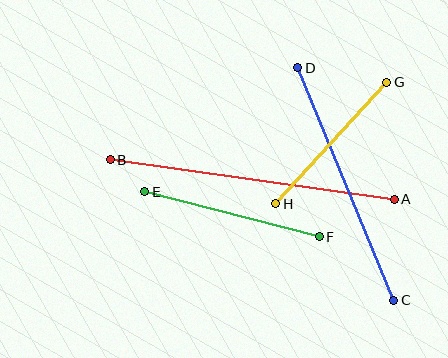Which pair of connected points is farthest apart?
Points A and B are farthest apart.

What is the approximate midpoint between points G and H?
The midpoint is at approximately (331, 143) pixels.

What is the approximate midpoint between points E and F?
The midpoint is at approximately (232, 214) pixels.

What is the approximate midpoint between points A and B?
The midpoint is at approximately (252, 180) pixels.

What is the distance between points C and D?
The distance is approximately 251 pixels.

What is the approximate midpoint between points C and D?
The midpoint is at approximately (346, 184) pixels.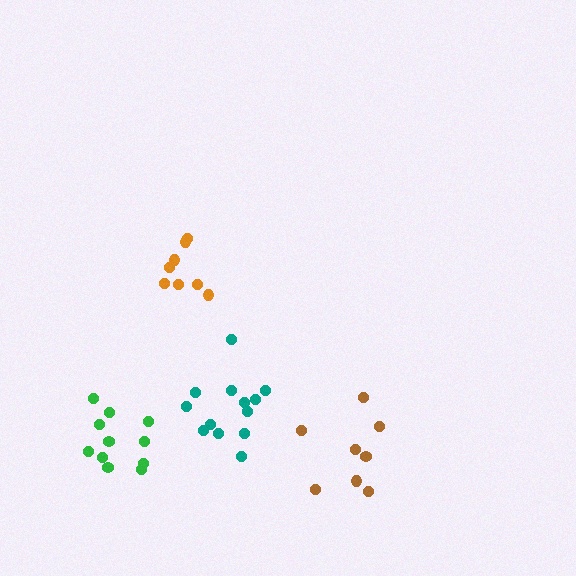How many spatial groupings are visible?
There are 4 spatial groupings.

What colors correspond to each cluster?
The clusters are colored: orange, brown, green, teal.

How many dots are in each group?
Group 1: 8 dots, Group 2: 8 dots, Group 3: 11 dots, Group 4: 13 dots (40 total).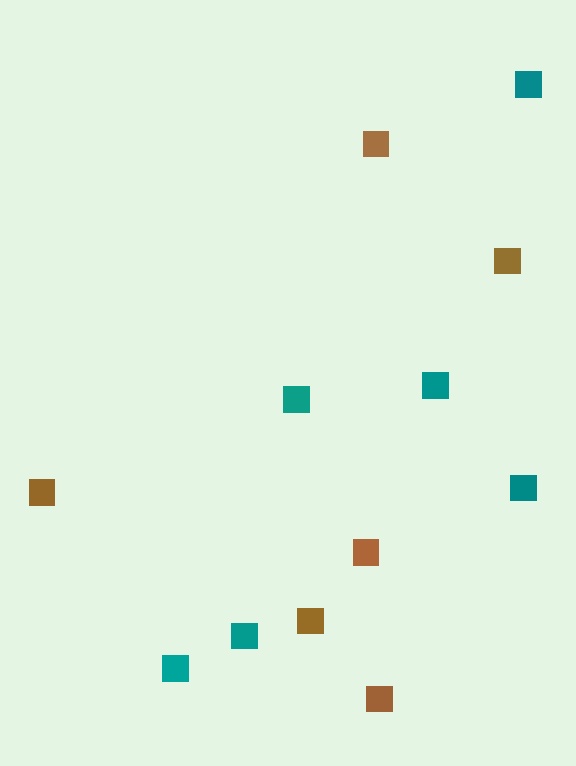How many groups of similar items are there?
There are 2 groups: one group of brown squares (6) and one group of teal squares (6).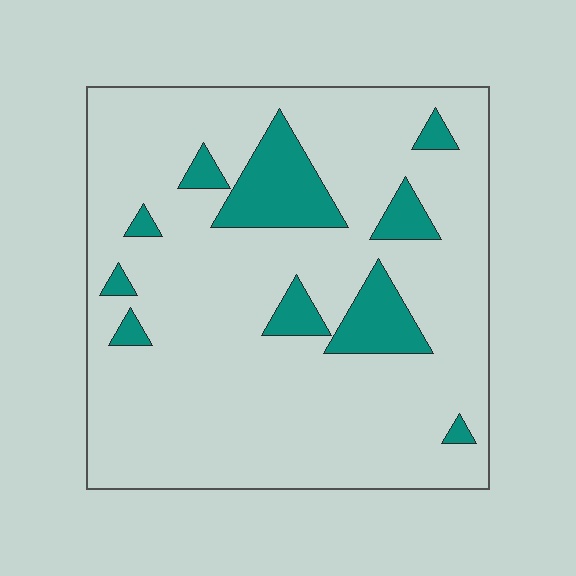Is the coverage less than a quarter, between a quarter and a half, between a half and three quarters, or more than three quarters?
Less than a quarter.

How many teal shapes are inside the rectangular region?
10.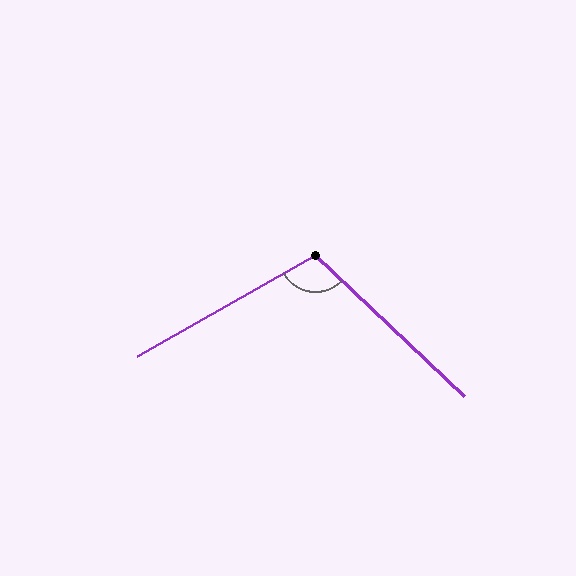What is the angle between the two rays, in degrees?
Approximately 107 degrees.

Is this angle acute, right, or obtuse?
It is obtuse.